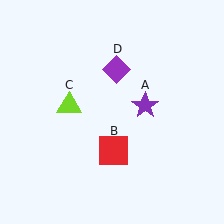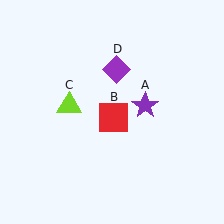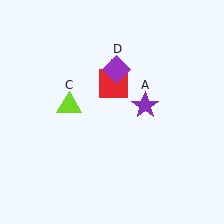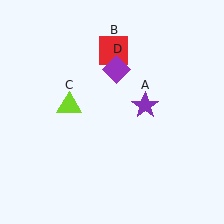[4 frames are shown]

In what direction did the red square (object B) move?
The red square (object B) moved up.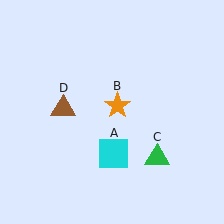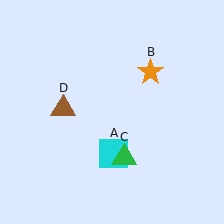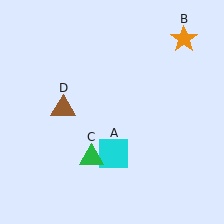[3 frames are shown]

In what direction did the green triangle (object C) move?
The green triangle (object C) moved left.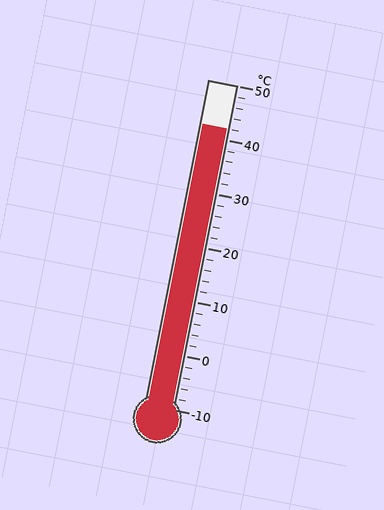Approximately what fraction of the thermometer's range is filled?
The thermometer is filled to approximately 85% of its range.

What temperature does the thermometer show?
The thermometer shows approximately 42°C.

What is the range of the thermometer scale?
The thermometer scale ranges from -10°C to 50°C.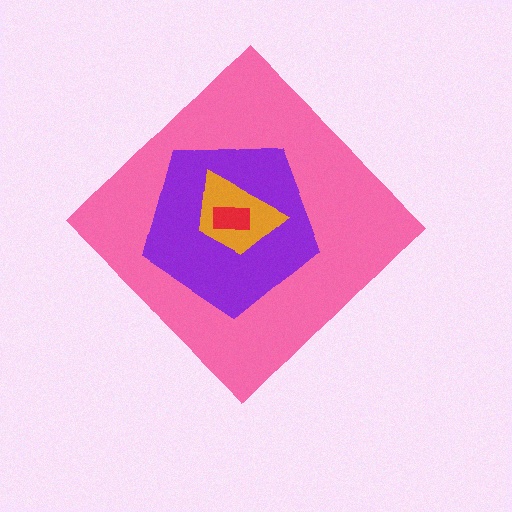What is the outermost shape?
The pink diamond.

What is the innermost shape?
The red rectangle.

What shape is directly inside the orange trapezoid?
The red rectangle.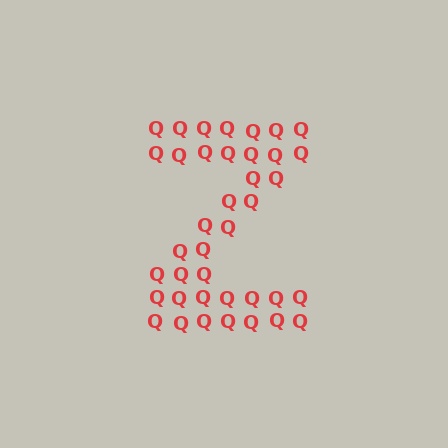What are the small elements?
The small elements are letter Q's.